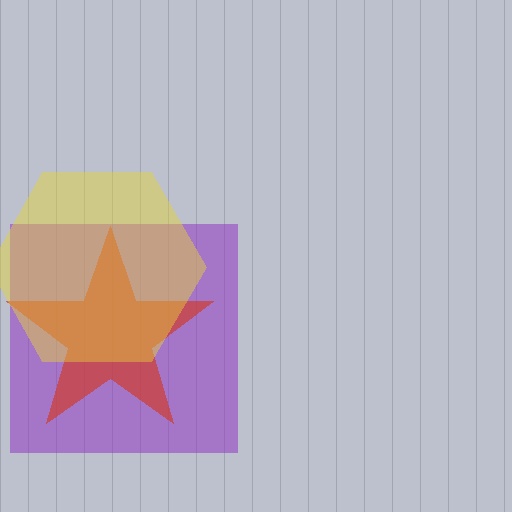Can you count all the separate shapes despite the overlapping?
Yes, there are 3 separate shapes.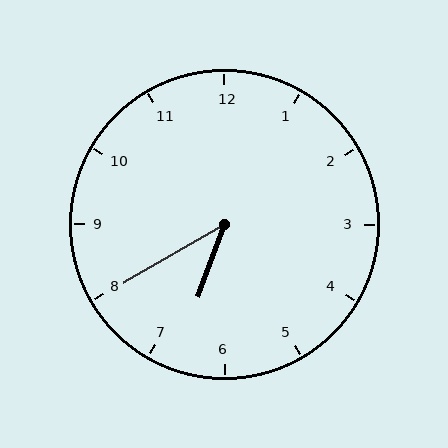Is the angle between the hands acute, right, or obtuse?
It is acute.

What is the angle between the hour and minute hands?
Approximately 40 degrees.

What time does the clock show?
6:40.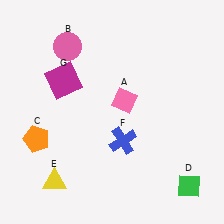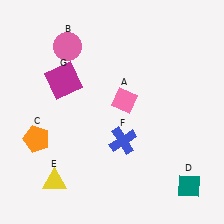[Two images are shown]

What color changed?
The diamond (D) changed from green in Image 1 to teal in Image 2.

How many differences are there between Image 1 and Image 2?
There is 1 difference between the two images.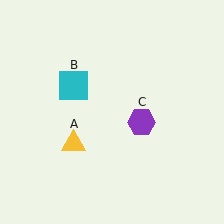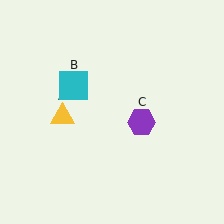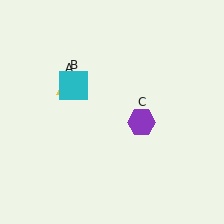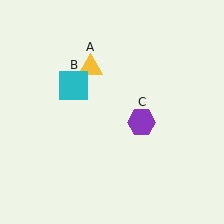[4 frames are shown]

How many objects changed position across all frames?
1 object changed position: yellow triangle (object A).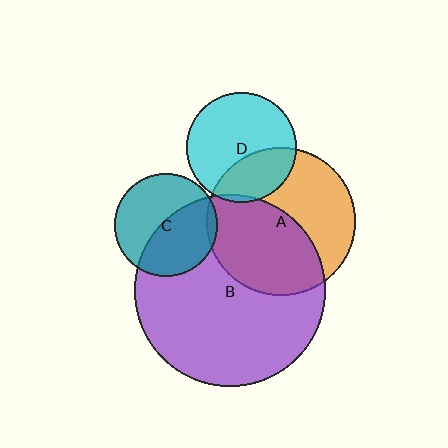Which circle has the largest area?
Circle B (purple).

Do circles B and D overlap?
Yes.